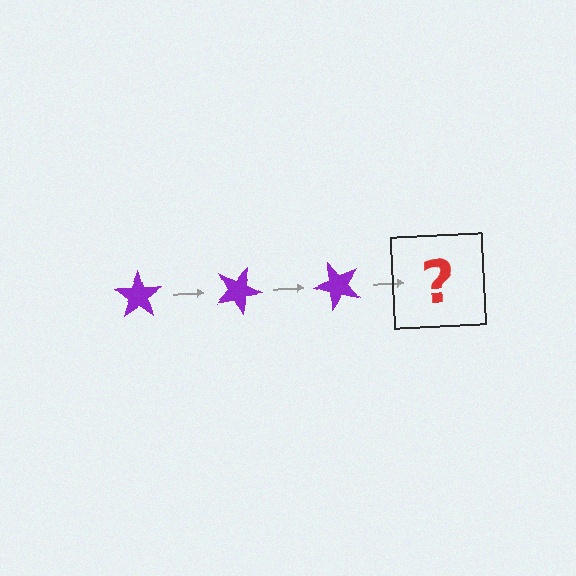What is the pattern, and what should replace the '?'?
The pattern is that the star rotates 25 degrees each step. The '?' should be a purple star rotated 75 degrees.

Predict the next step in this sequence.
The next step is a purple star rotated 75 degrees.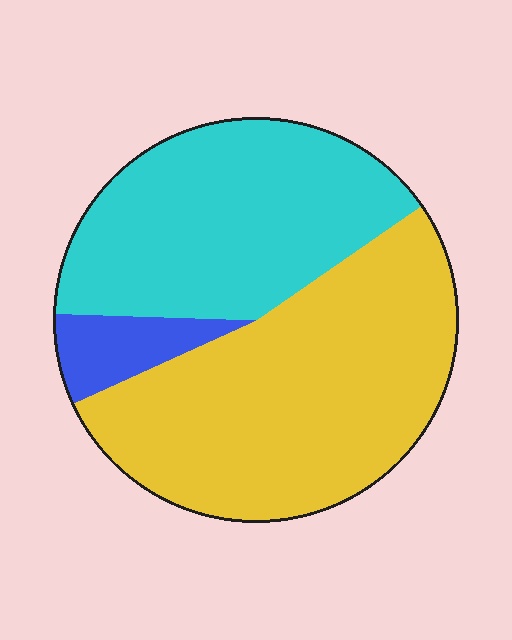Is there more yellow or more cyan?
Yellow.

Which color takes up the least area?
Blue, at roughly 5%.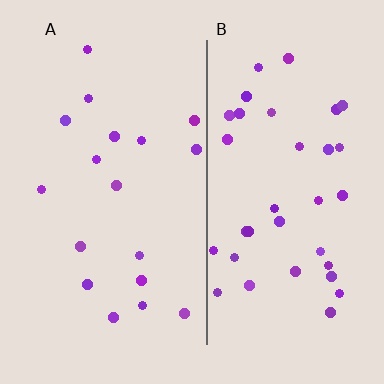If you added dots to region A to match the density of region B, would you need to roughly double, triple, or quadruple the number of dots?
Approximately double.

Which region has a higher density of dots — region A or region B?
B (the right).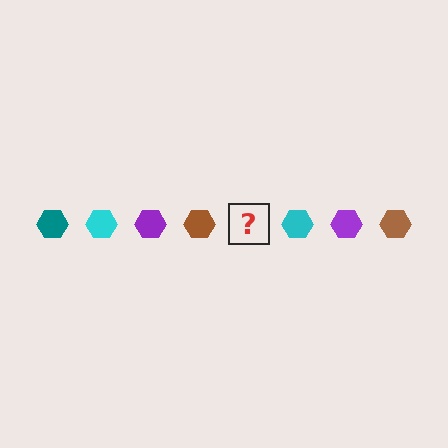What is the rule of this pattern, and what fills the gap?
The rule is that the pattern cycles through teal, cyan, purple, brown hexagons. The gap should be filled with a teal hexagon.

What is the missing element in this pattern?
The missing element is a teal hexagon.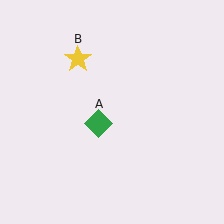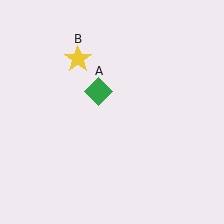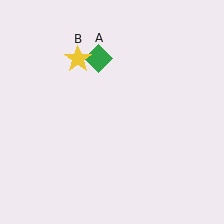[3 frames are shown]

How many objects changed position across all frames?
1 object changed position: green diamond (object A).